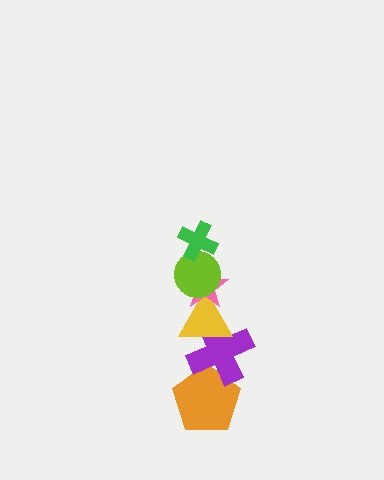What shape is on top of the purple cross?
The yellow triangle is on top of the purple cross.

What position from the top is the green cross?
The green cross is 1st from the top.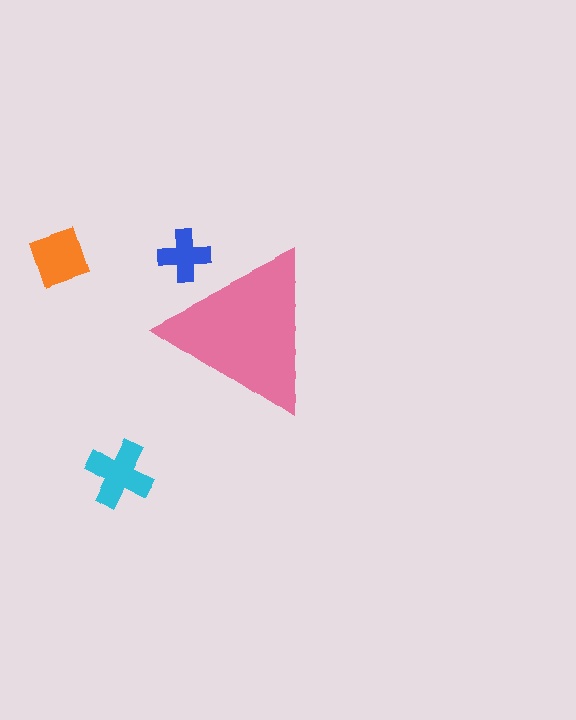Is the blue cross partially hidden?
Yes, the blue cross is partially hidden behind the pink triangle.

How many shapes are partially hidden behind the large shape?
1 shape is partially hidden.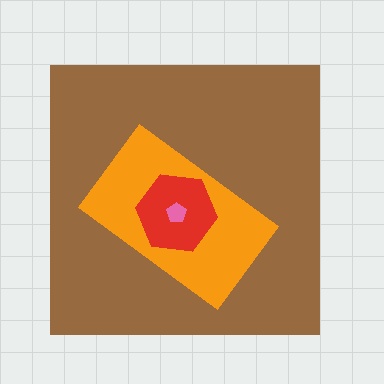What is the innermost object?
The pink pentagon.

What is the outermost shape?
The brown square.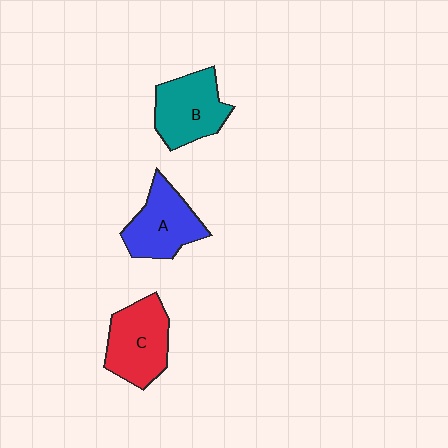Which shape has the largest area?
Shape C (red).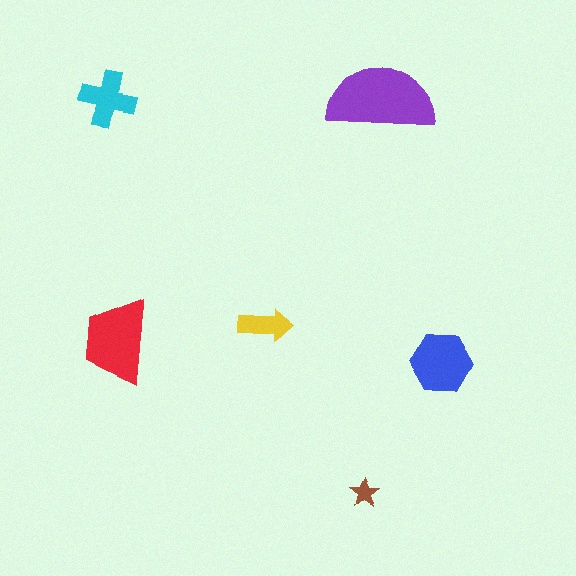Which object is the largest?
The purple semicircle.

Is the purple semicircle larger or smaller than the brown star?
Larger.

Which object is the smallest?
The brown star.